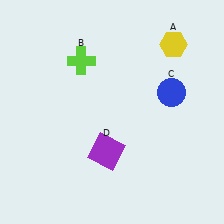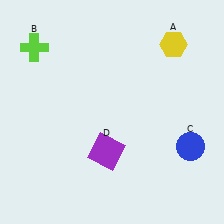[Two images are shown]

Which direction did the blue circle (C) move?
The blue circle (C) moved down.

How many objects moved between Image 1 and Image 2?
2 objects moved between the two images.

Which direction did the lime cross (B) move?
The lime cross (B) moved left.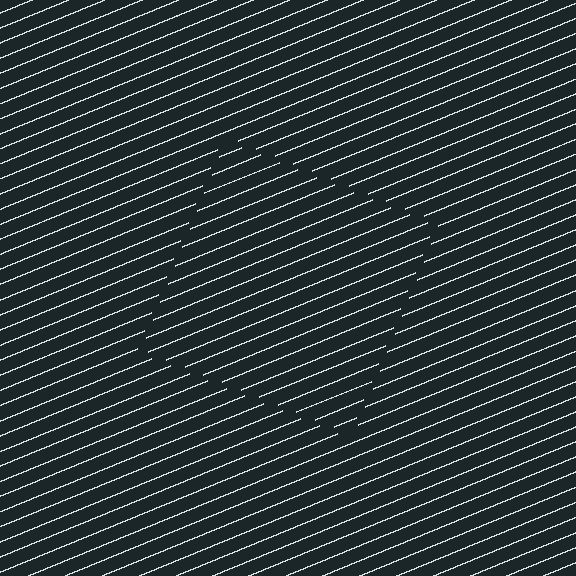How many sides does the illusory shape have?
4 sides — the line-ends trace a square.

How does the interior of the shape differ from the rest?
The interior of the shape contains the same grating, shifted by half a period — the contour is defined by the phase discontinuity where line-ends from the inner and outer gratings abut.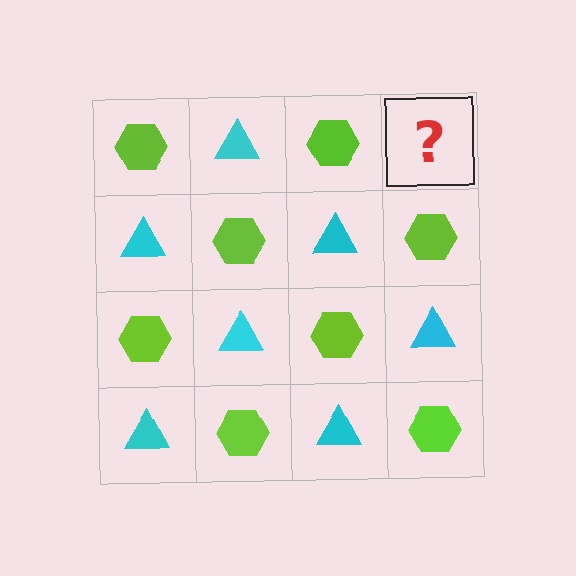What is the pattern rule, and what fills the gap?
The rule is that it alternates lime hexagon and cyan triangle in a checkerboard pattern. The gap should be filled with a cyan triangle.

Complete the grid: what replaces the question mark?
The question mark should be replaced with a cyan triangle.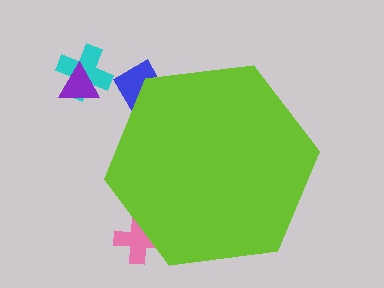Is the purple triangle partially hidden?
No, the purple triangle is fully visible.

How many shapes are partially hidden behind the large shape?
2 shapes are partially hidden.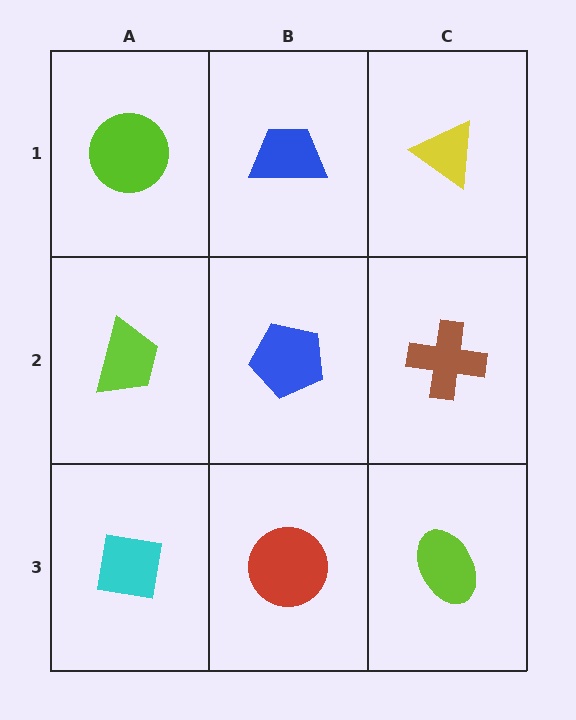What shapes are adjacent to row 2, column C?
A yellow triangle (row 1, column C), a lime ellipse (row 3, column C), a blue pentagon (row 2, column B).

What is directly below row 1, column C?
A brown cross.